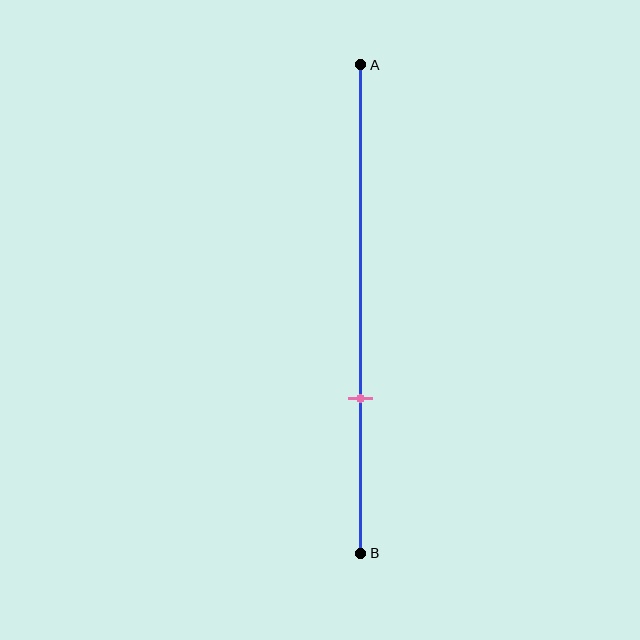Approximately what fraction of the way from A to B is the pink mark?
The pink mark is approximately 70% of the way from A to B.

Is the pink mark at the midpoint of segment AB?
No, the mark is at about 70% from A, not at the 50% midpoint.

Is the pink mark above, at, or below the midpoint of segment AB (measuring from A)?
The pink mark is below the midpoint of segment AB.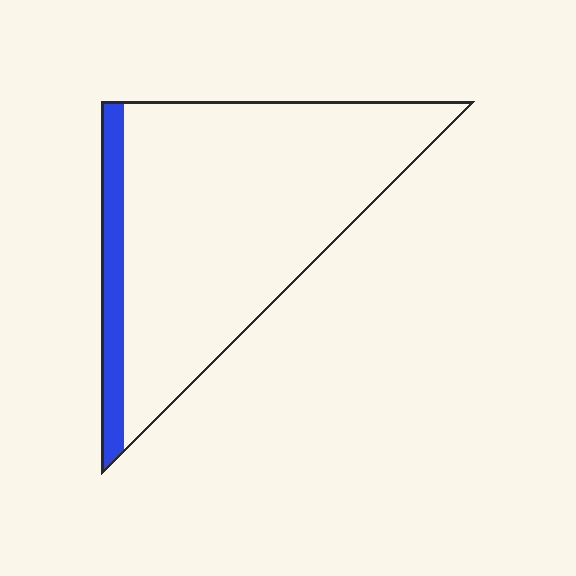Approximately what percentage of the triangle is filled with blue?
Approximately 10%.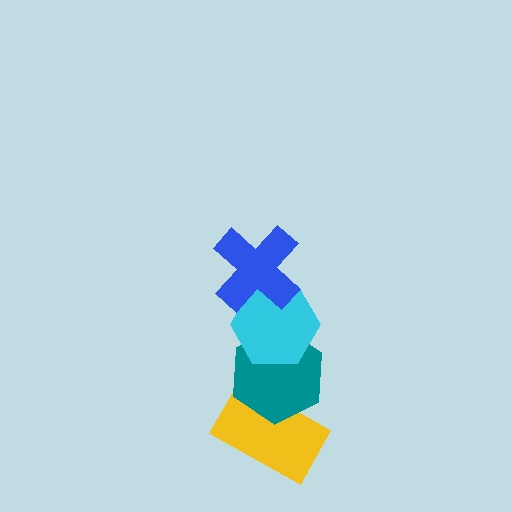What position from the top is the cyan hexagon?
The cyan hexagon is 2nd from the top.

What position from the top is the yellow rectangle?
The yellow rectangle is 4th from the top.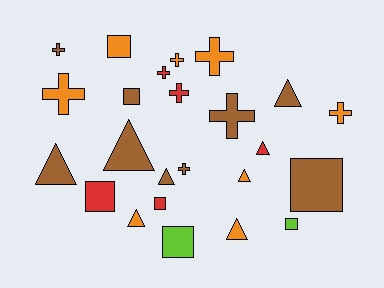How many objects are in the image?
There are 24 objects.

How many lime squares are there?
There are 2 lime squares.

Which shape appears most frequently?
Cross, with 9 objects.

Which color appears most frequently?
Brown, with 9 objects.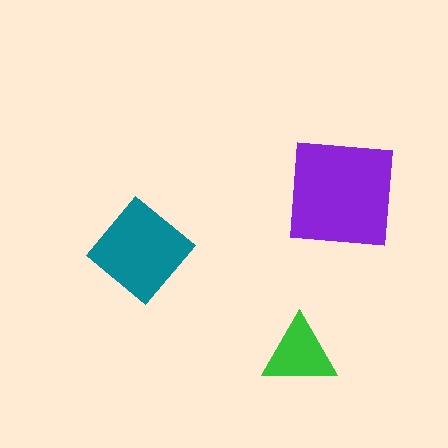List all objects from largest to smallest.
The purple square, the teal diamond, the green triangle.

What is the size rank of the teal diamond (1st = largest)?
2nd.